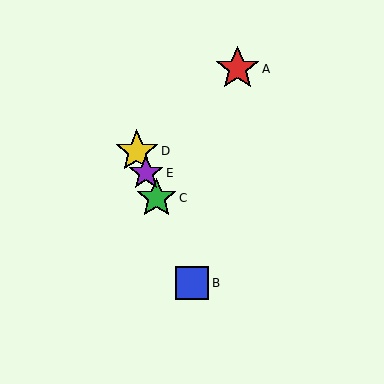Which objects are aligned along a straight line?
Objects B, C, D, E are aligned along a straight line.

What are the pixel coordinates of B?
Object B is at (192, 283).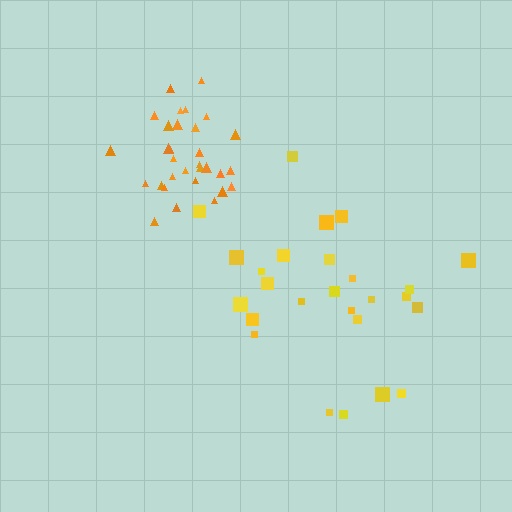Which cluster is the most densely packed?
Orange.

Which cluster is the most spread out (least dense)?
Yellow.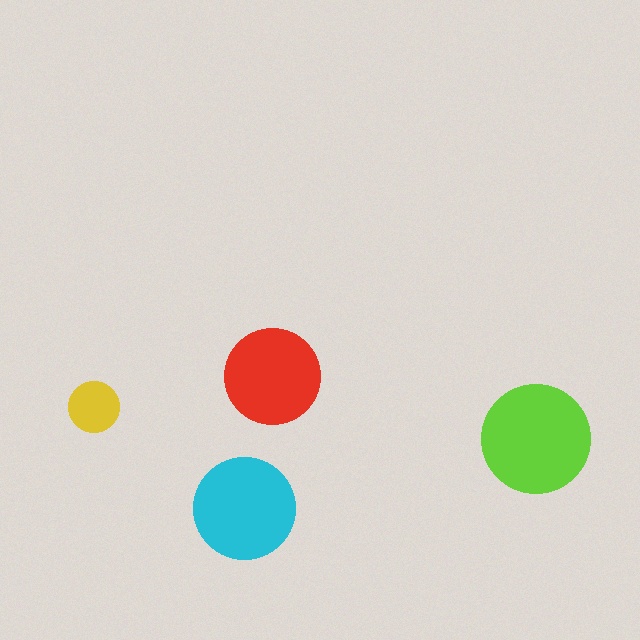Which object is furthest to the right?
The lime circle is rightmost.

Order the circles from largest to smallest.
the lime one, the cyan one, the red one, the yellow one.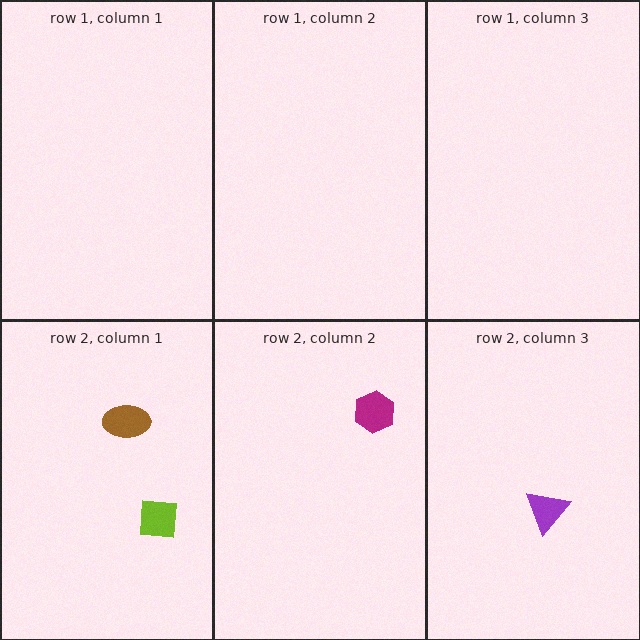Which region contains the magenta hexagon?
The row 2, column 2 region.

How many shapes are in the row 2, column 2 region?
1.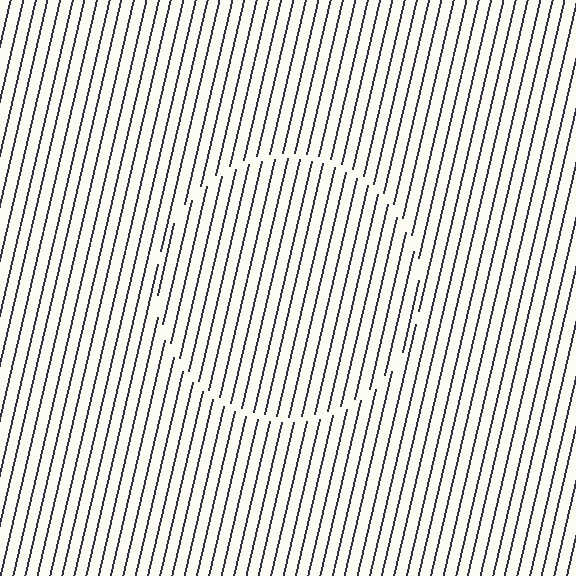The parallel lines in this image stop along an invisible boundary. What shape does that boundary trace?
An illusory circle. The interior of the shape contains the same grating, shifted by half a period — the contour is defined by the phase discontinuity where line-ends from the inner and outer gratings abut.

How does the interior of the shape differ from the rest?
The interior of the shape contains the same grating, shifted by half a period — the contour is defined by the phase discontinuity where line-ends from the inner and outer gratings abut.